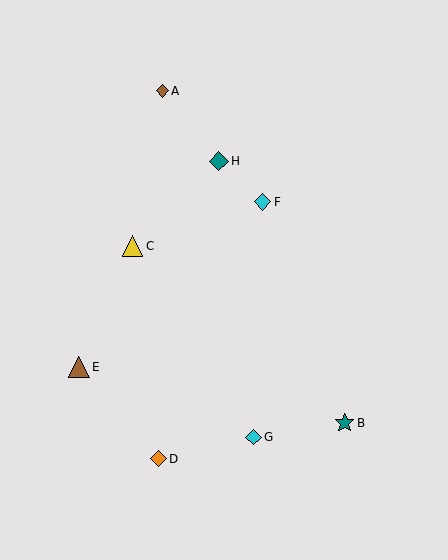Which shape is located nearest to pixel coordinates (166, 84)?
The brown diamond (labeled A) at (162, 91) is nearest to that location.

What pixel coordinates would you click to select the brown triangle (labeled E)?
Click at (79, 367) to select the brown triangle E.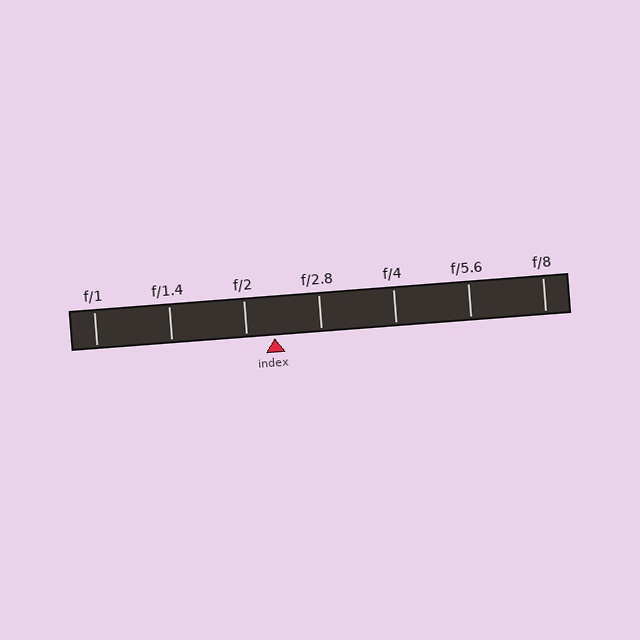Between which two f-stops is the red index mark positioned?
The index mark is between f/2 and f/2.8.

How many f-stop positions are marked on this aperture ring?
There are 7 f-stop positions marked.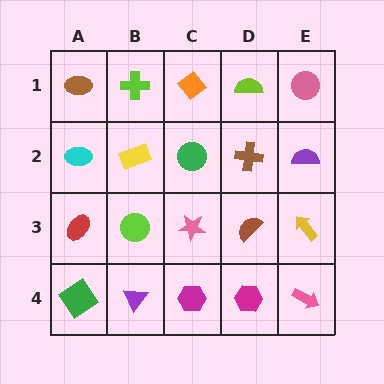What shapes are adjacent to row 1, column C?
A green circle (row 2, column C), a lime cross (row 1, column B), a lime semicircle (row 1, column D).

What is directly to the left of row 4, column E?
A magenta hexagon.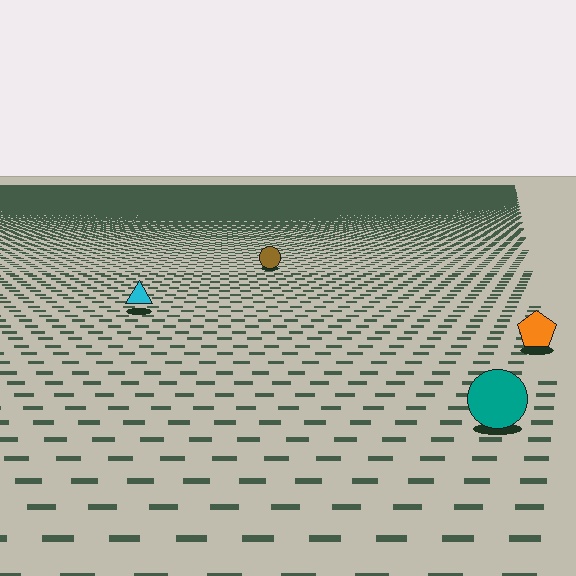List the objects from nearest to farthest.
From nearest to farthest: the teal circle, the orange pentagon, the cyan triangle, the brown circle.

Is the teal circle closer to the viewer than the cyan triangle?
Yes. The teal circle is closer — you can tell from the texture gradient: the ground texture is coarser near it.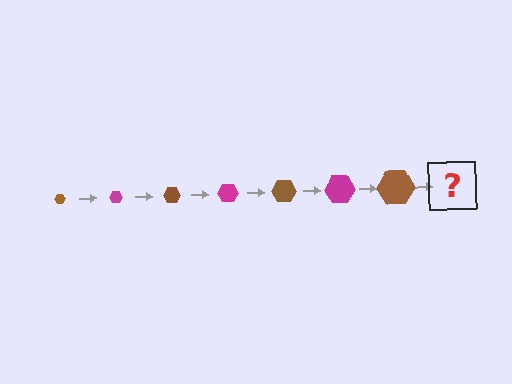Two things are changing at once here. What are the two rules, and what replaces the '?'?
The two rules are that the hexagon grows larger each step and the color cycles through brown and magenta. The '?' should be a magenta hexagon, larger than the previous one.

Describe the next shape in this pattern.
It should be a magenta hexagon, larger than the previous one.